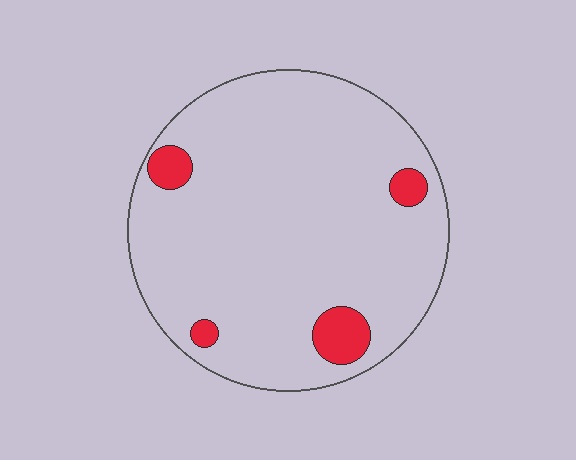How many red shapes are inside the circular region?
4.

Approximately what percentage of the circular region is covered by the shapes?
Approximately 10%.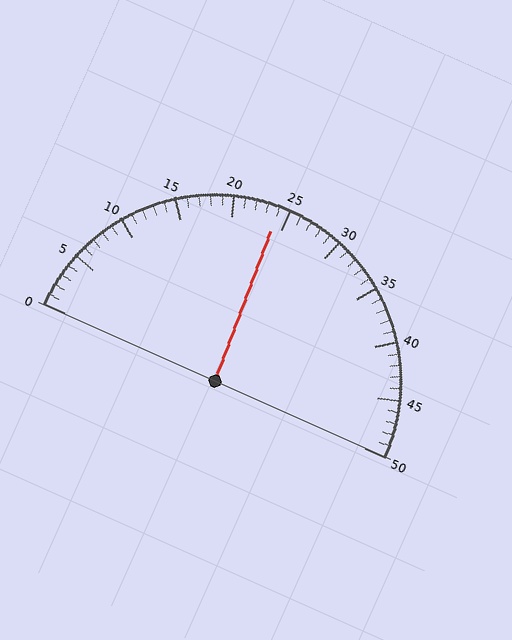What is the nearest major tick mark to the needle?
The nearest major tick mark is 25.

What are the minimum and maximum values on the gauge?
The gauge ranges from 0 to 50.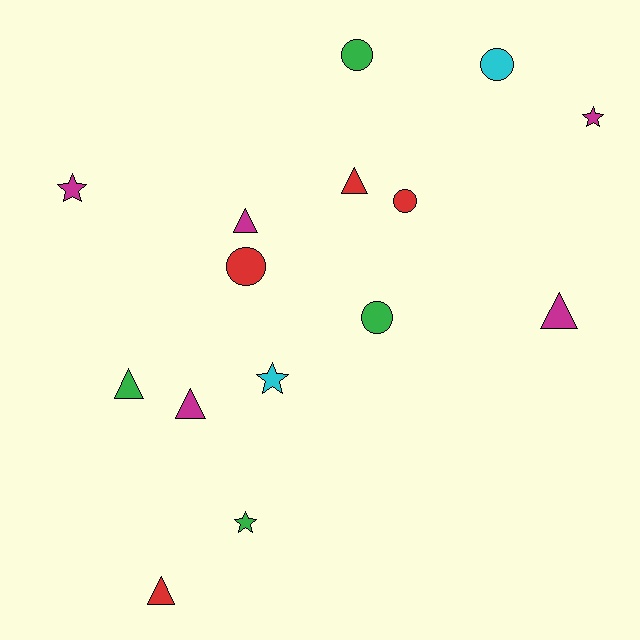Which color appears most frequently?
Magenta, with 5 objects.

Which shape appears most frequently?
Triangle, with 6 objects.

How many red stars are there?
There are no red stars.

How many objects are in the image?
There are 15 objects.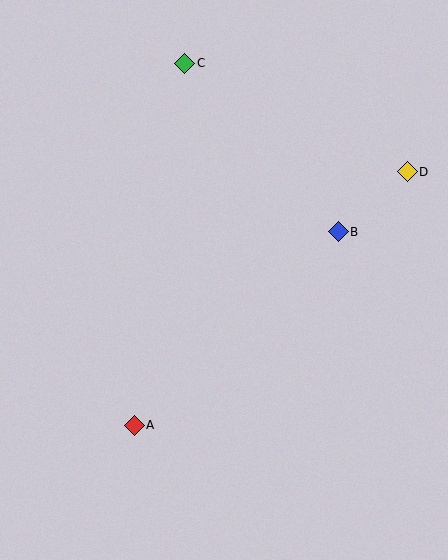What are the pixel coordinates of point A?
Point A is at (134, 425).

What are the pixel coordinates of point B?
Point B is at (338, 232).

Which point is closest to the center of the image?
Point B at (338, 232) is closest to the center.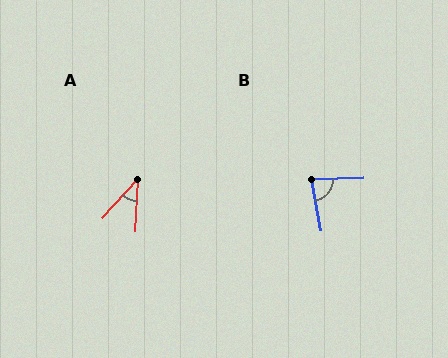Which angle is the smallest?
A, at approximately 39 degrees.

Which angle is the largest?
B, at approximately 82 degrees.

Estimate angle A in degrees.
Approximately 39 degrees.